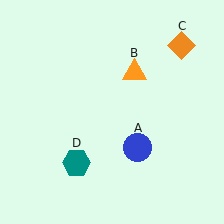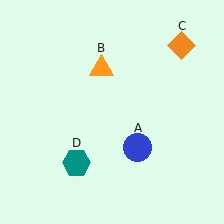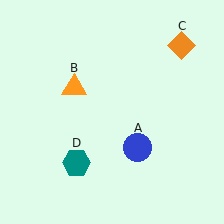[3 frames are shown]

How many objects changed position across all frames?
1 object changed position: orange triangle (object B).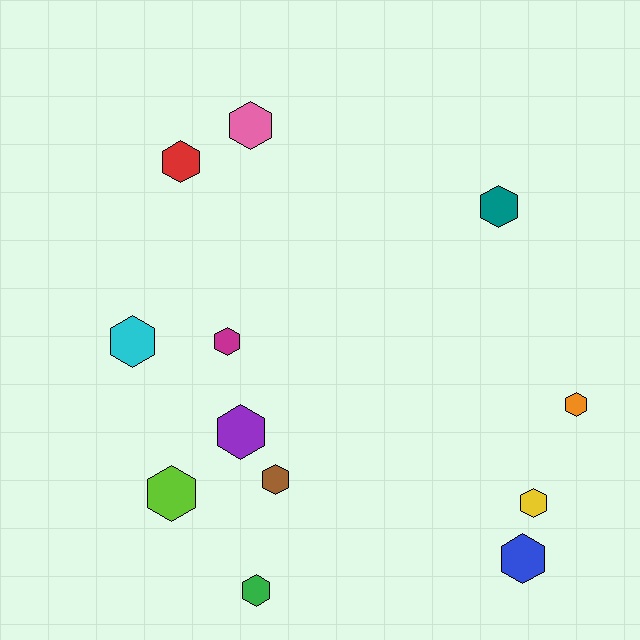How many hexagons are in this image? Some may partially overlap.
There are 12 hexagons.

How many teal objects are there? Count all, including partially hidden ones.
There is 1 teal object.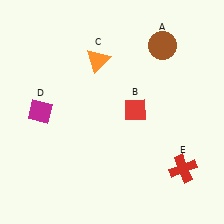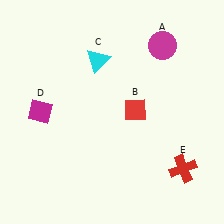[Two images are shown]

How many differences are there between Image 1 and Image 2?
There are 2 differences between the two images.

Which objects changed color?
A changed from brown to magenta. C changed from orange to cyan.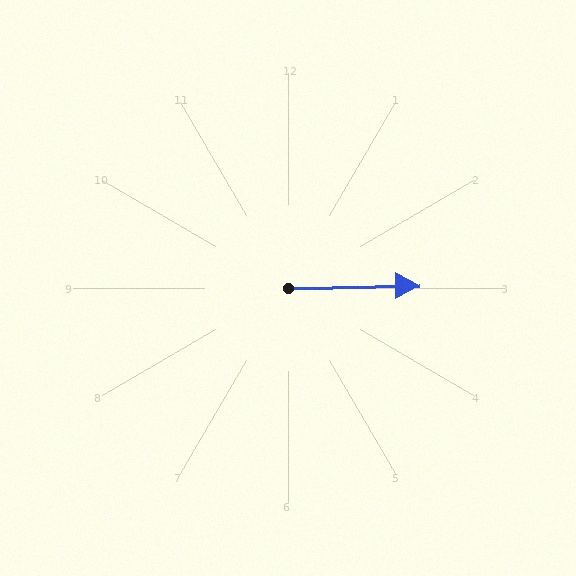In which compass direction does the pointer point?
East.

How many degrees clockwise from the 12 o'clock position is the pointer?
Approximately 89 degrees.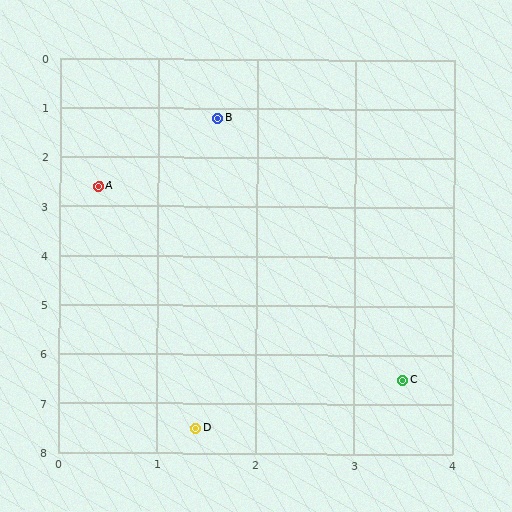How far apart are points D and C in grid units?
Points D and C are about 2.3 grid units apart.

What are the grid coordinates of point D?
Point D is at approximately (1.4, 7.5).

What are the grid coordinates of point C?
Point C is at approximately (3.5, 6.5).